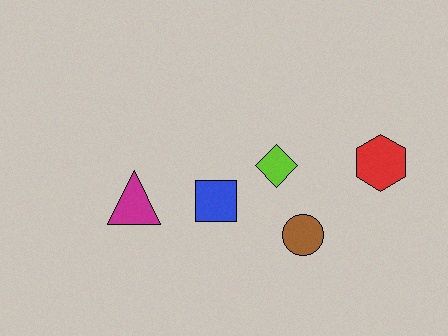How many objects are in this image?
There are 5 objects.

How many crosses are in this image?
There are no crosses.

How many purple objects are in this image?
There are no purple objects.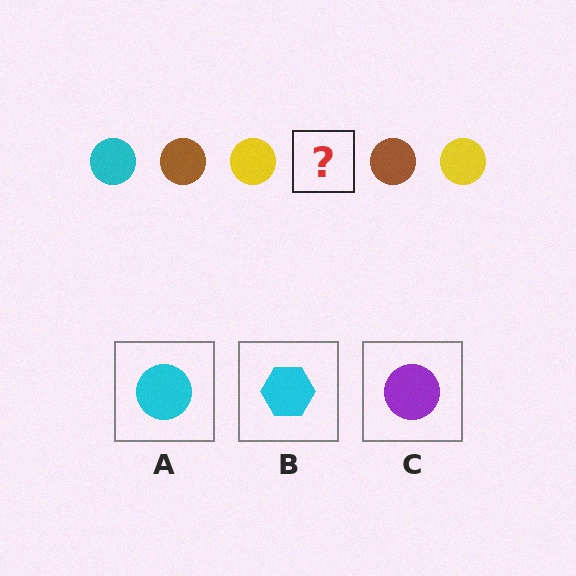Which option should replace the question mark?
Option A.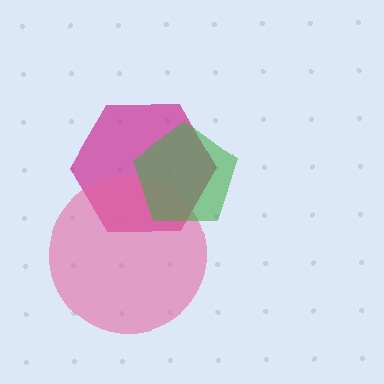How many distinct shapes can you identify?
There are 3 distinct shapes: a magenta hexagon, a pink circle, a green pentagon.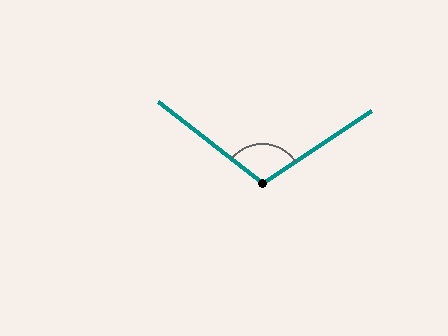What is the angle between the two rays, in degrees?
Approximately 108 degrees.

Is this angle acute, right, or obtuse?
It is obtuse.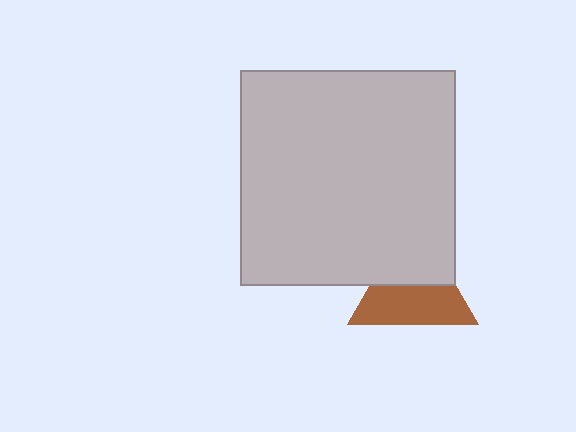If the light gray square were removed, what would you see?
You would see the complete brown triangle.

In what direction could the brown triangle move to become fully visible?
The brown triangle could move down. That would shift it out from behind the light gray square entirely.